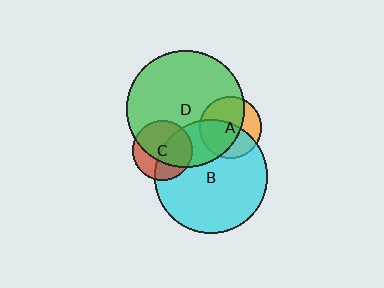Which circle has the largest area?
Circle D (green).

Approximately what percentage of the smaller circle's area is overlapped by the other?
Approximately 45%.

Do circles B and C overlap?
Yes.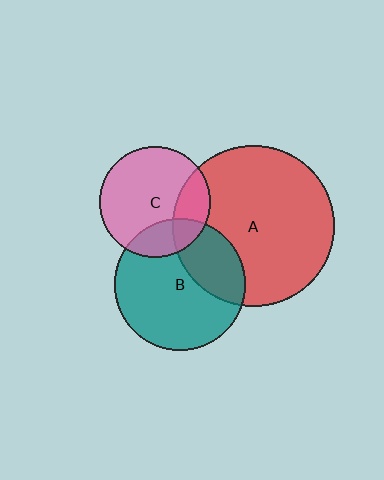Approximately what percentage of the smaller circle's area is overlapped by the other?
Approximately 20%.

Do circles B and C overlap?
Yes.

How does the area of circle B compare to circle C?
Approximately 1.4 times.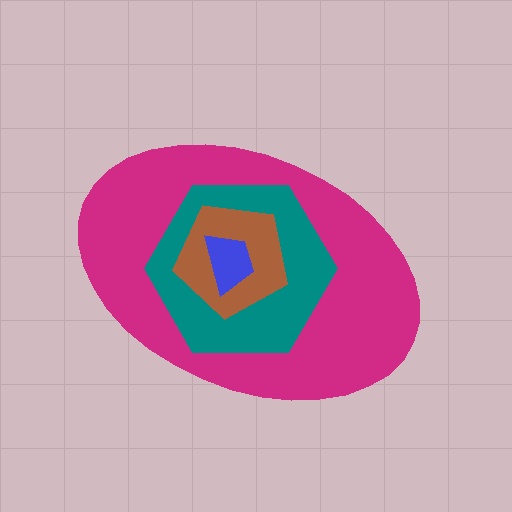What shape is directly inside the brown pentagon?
The blue trapezoid.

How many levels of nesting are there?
4.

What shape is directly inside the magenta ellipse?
The teal hexagon.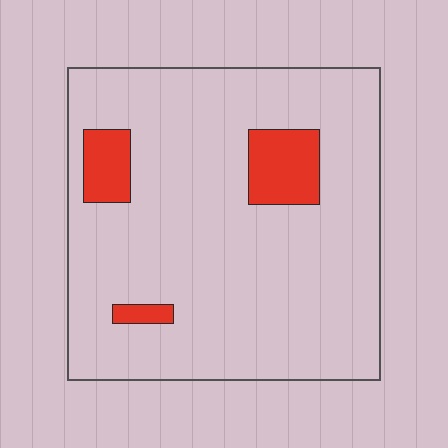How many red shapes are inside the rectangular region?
3.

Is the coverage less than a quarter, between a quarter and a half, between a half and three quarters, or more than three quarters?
Less than a quarter.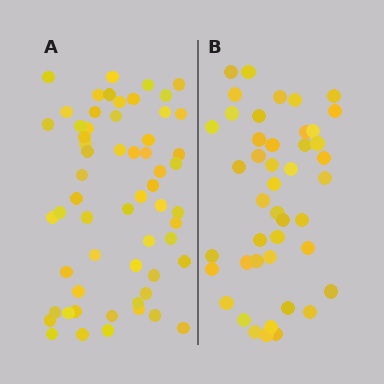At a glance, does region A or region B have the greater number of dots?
Region A (the left region) has more dots.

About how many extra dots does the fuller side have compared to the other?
Region A has approximately 15 more dots than region B.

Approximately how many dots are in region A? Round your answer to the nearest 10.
About 60 dots. (The exact count is 59, which rounds to 60.)